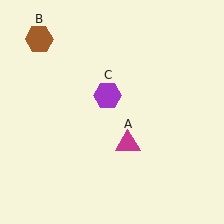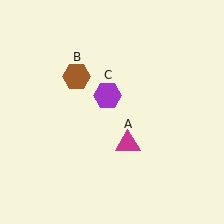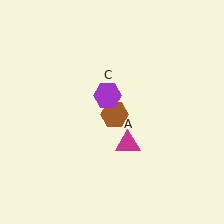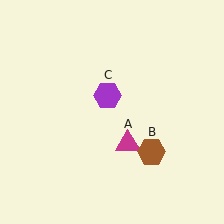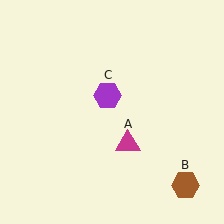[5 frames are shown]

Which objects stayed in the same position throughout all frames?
Magenta triangle (object A) and purple hexagon (object C) remained stationary.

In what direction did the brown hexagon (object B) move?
The brown hexagon (object B) moved down and to the right.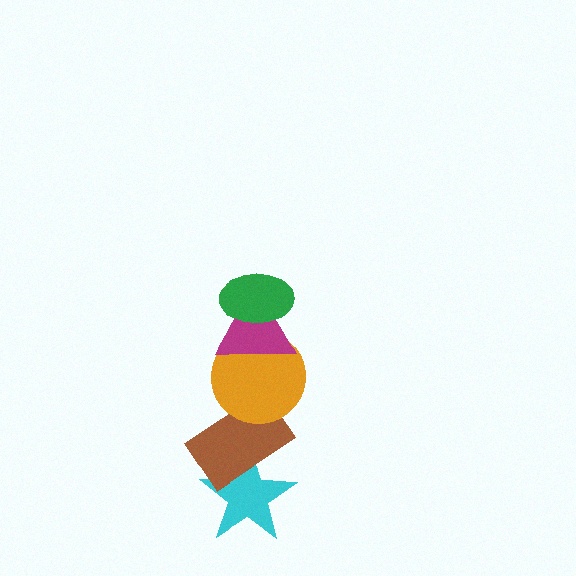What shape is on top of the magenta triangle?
The green ellipse is on top of the magenta triangle.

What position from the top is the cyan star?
The cyan star is 5th from the top.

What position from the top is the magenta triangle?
The magenta triangle is 2nd from the top.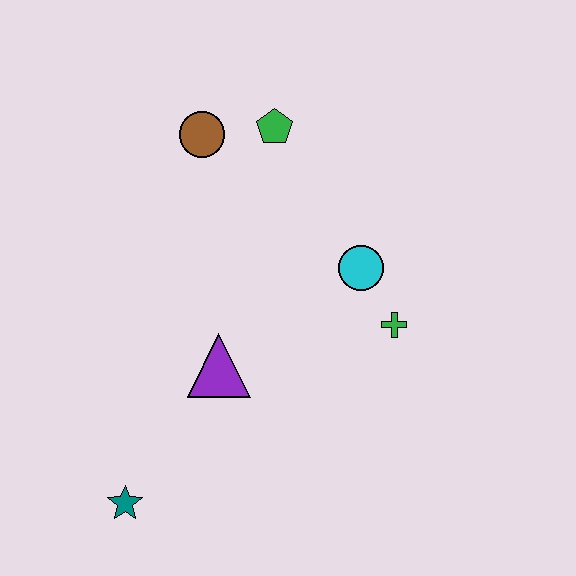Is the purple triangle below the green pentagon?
Yes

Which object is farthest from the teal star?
The green pentagon is farthest from the teal star.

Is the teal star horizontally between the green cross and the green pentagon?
No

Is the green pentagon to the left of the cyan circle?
Yes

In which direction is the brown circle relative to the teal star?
The brown circle is above the teal star.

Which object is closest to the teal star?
The purple triangle is closest to the teal star.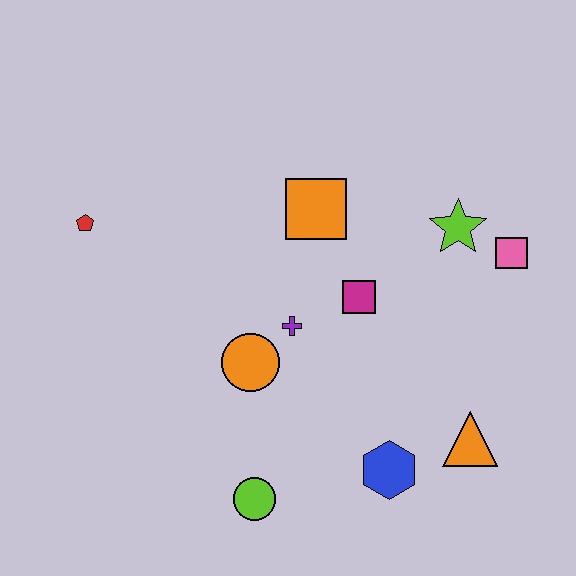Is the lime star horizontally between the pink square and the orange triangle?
No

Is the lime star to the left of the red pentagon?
No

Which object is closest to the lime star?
The pink square is closest to the lime star.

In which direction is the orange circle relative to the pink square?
The orange circle is to the left of the pink square.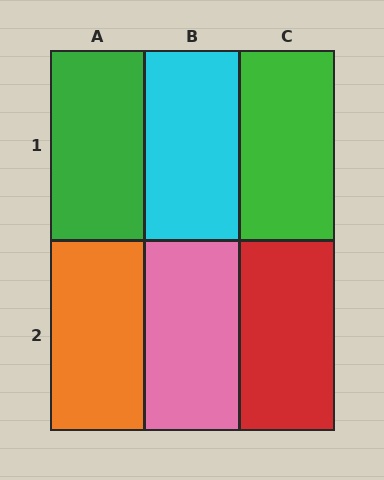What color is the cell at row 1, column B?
Cyan.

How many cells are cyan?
1 cell is cyan.